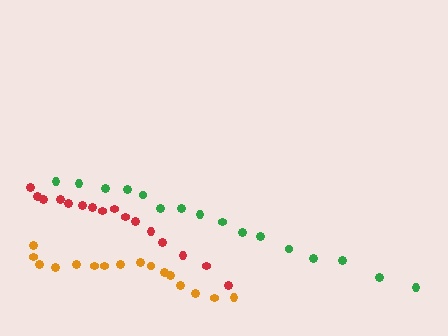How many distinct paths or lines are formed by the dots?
There are 3 distinct paths.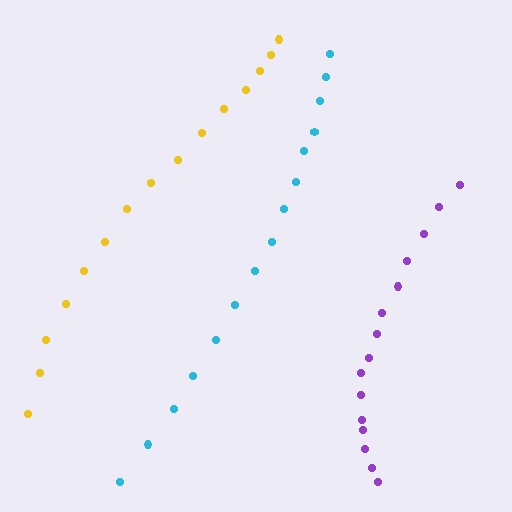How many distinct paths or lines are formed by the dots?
There are 3 distinct paths.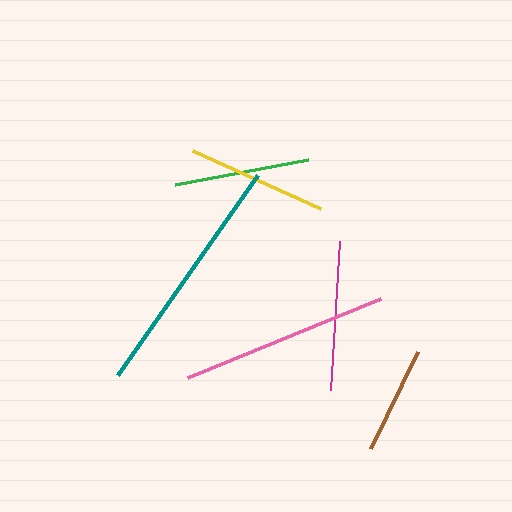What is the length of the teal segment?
The teal segment is approximately 244 pixels long.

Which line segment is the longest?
The teal line is the longest at approximately 244 pixels.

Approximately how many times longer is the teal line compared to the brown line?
The teal line is approximately 2.3 times the length of the brown line.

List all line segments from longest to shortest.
From longest to shortest: teal, pink, magenta, yellow, green, brown.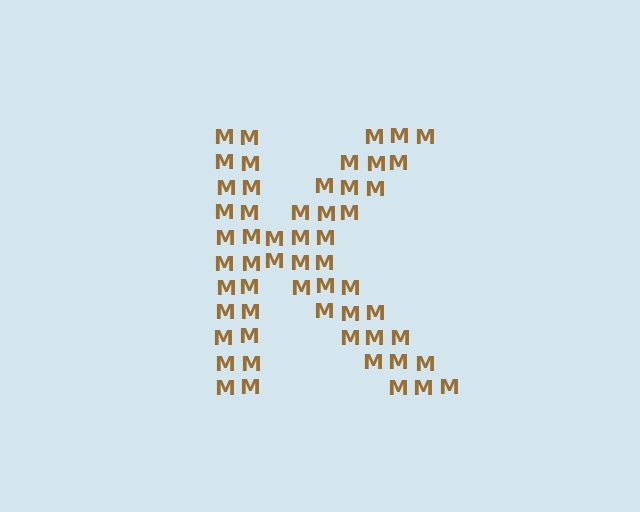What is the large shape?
The large shape is the letter K.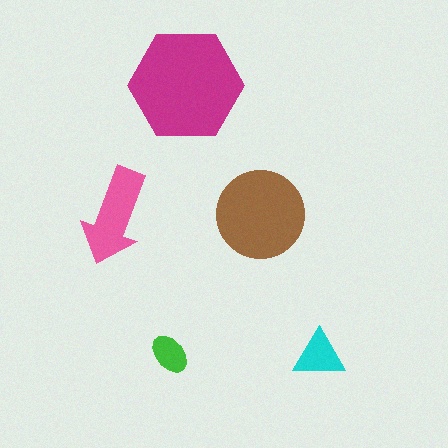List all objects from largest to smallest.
The magenta hexagon, the brown circle, the pink arrow, the cyan triangle, the green ellipse.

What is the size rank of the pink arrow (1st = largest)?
3rd.